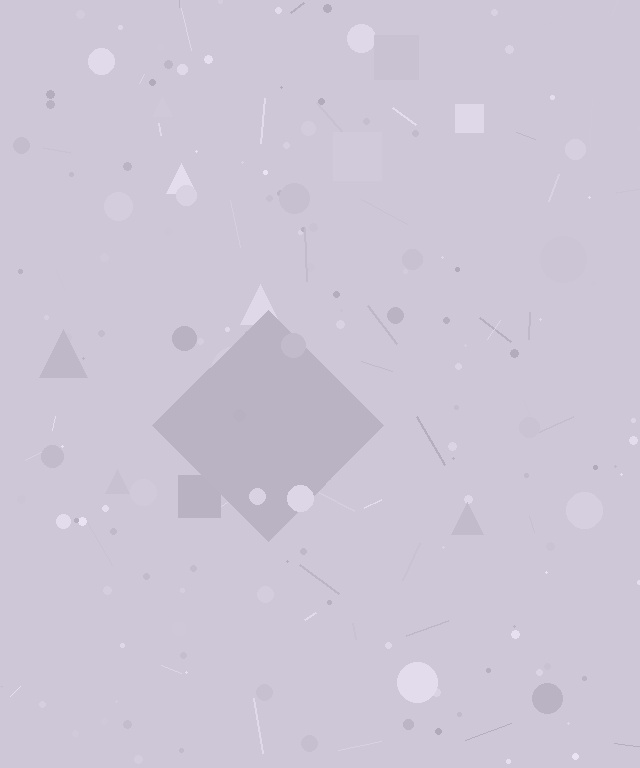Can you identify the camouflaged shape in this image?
The camouflaged shape is a diamond.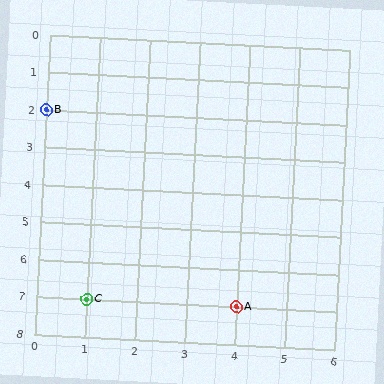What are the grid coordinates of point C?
Point C is at grid coordinates (1, 7).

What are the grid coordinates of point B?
Point B is at grid coordinates (0, 2).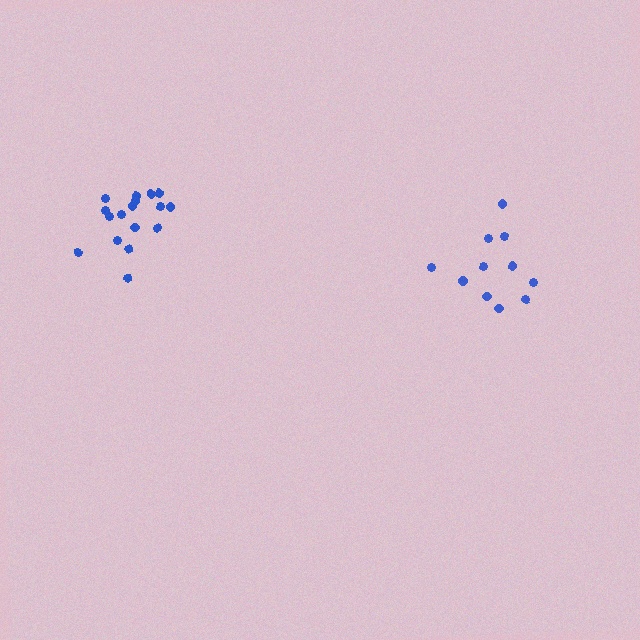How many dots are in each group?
Group 1: 17 dots, Group 2: 11 dots (28 total).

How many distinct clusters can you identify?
There are 2 distinct clusters.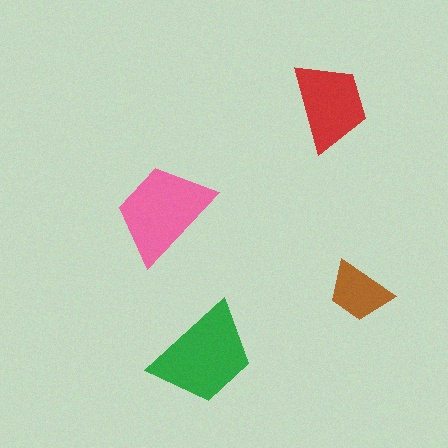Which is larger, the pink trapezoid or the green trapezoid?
The green one.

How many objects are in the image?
There are 4 objects in the image.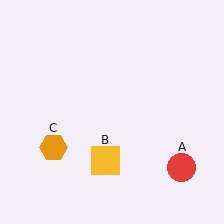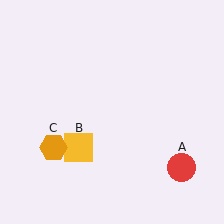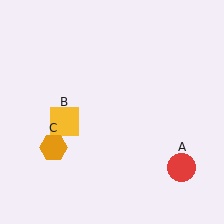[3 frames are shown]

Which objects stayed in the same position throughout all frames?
Red circle (object A) and orange hexagon (object C) remained stationary.